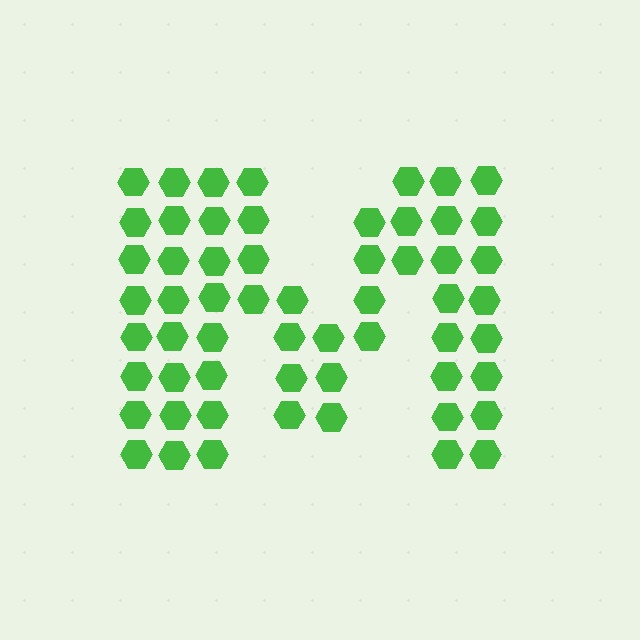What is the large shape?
The large shape is the letter M.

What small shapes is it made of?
It is made of small hexagons.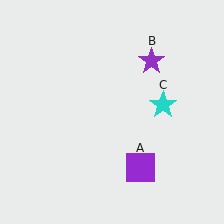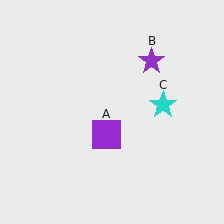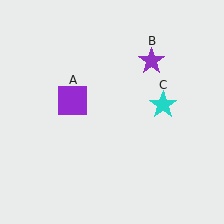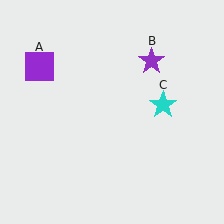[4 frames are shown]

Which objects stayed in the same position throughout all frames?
Purple star (object B) and cyan star (object C) remained stationary.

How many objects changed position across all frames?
1 object changed position: purple square (object A).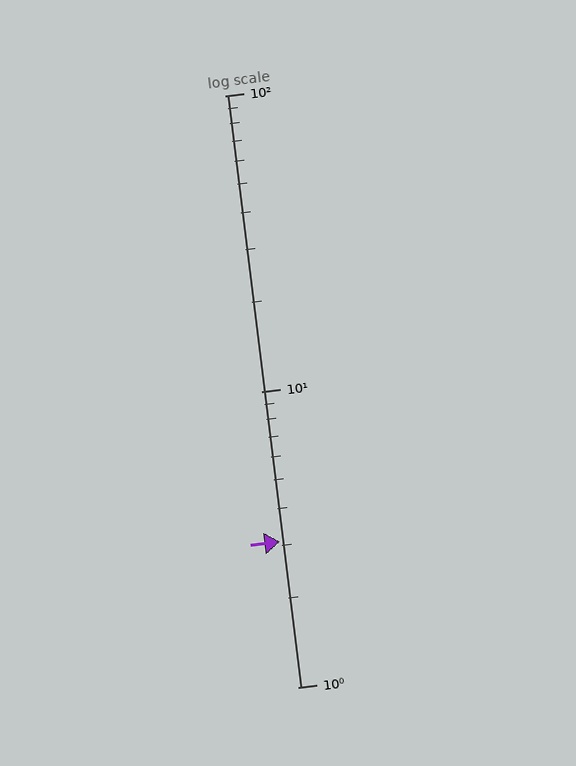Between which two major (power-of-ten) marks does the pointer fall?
The pointer is between 1 and 10.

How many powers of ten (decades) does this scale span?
The scale spans 2 decades, from 1 to 100.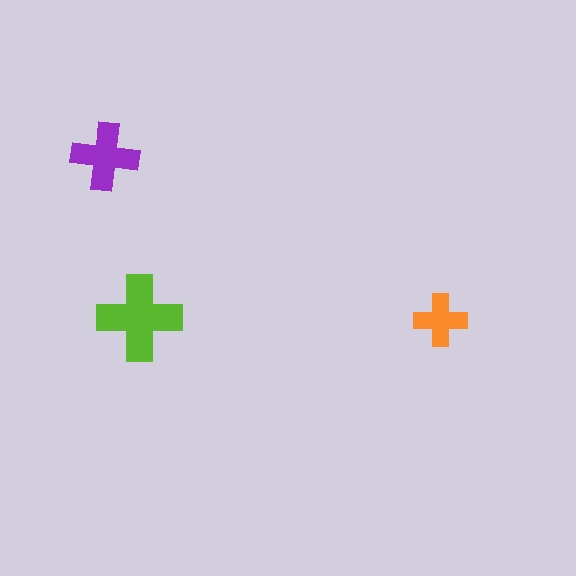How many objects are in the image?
There are 3 objects in the image.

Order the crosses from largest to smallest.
the lime one, the purple one, the orange one.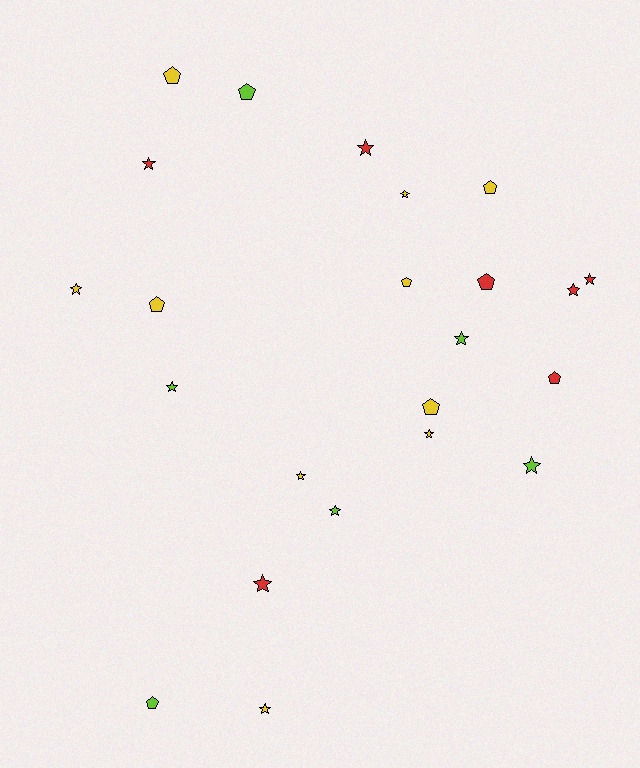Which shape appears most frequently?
Star, with 14 objects.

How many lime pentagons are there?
There are 2 lime pentagons.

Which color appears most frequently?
Yellow, with 10 objects.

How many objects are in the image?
There are 23 objects.